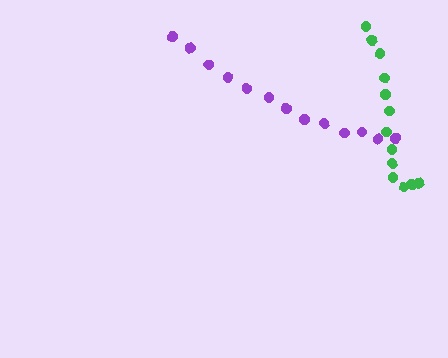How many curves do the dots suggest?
There are 2 distinct paths.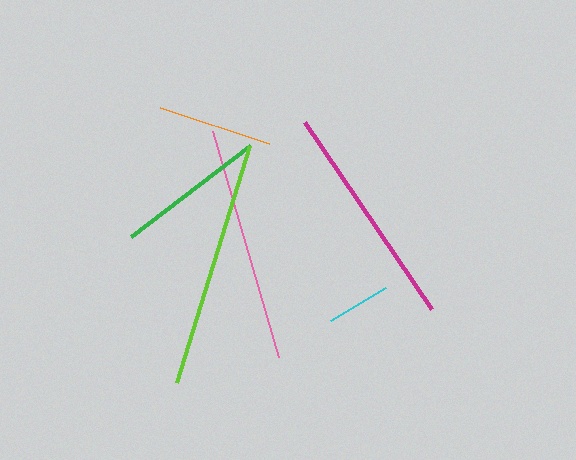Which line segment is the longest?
The lime line is the longest at approximately 248 pixels.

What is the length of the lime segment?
The lime segment is approximately 248 pixels long.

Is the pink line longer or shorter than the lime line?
The lime line is longer than the pink line.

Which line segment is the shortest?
The cyan line is the shortest at approximately 64 pixels.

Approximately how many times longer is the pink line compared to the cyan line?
The pink line is approximately 3.7 times the length of the cyan line.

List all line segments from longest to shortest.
From longest to shortest: lime, pink, magenta, green, orange, cyan.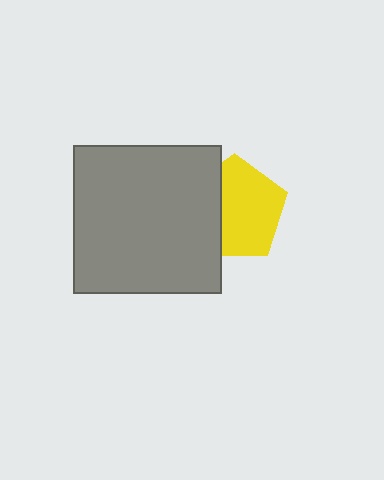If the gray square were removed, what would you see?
You would see the complete yellow pentagon.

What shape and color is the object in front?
The object in front is a gray square.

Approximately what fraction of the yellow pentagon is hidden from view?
Roughly 33% of the yellow pentagon is hidden behind the gray square.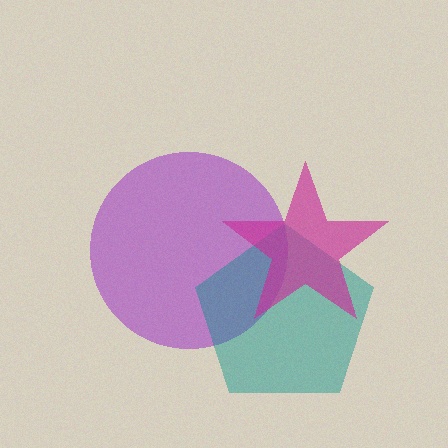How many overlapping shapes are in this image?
There are 3 overlapping shapes in the image.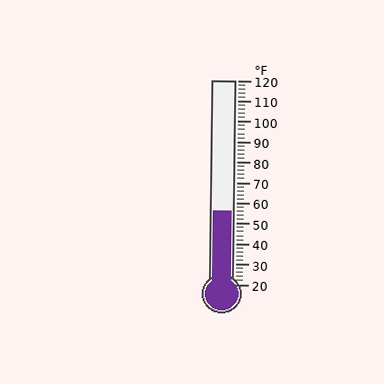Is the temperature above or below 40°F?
The temperature is above 40°F.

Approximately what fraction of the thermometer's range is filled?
The thermometer is filled to approximately 35% of its range.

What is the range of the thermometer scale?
The thermometer scale ranges from 20°F to 120°F.